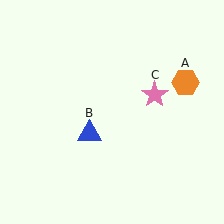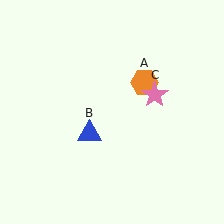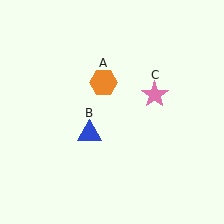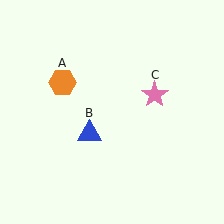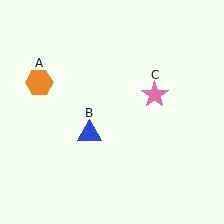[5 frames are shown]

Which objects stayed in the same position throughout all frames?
Blue triangle (object B) and pink star (object C) remained stationary.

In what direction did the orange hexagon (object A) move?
The orange hexagon (object A) moved left.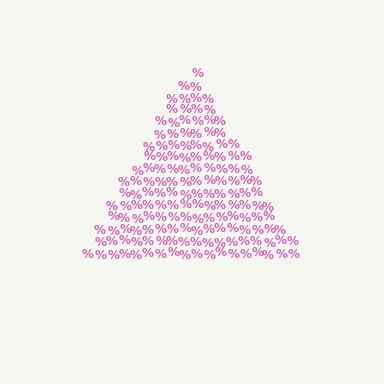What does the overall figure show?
The overall figure shows a triangle.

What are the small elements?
The small elements are percent signs.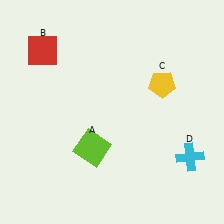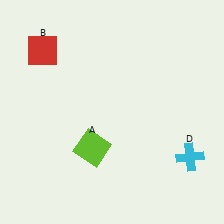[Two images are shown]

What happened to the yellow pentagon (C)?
The yellow pentagon (C) was removed in Image 2. It was in the top-right area of Image 1.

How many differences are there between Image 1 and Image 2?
There is 1 difference between the two images.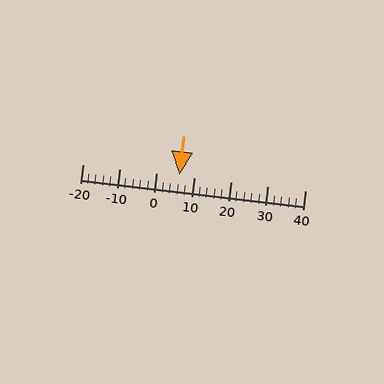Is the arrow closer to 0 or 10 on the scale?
The arrow is closer to 10.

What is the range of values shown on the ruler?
The ruler shows values from -20 to 40.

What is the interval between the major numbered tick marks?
The major tick marks are spaced 10 units apart.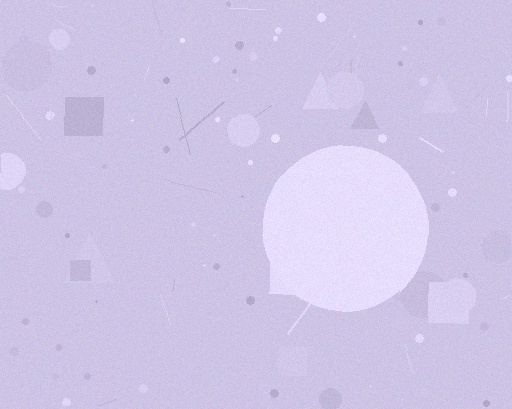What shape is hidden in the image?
A circle is hidden in the image.